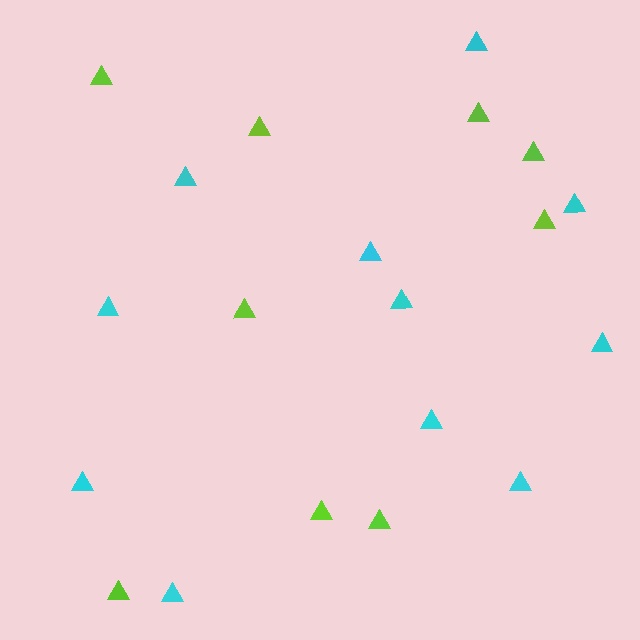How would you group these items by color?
There are 2 groups: one group of cyan triangles (11) and one group of lime triangles (9).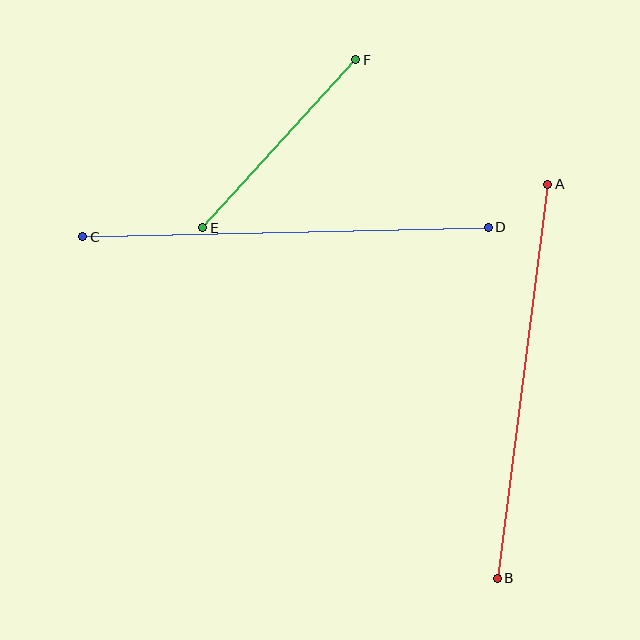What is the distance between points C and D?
The distance is approximately 405 pixels.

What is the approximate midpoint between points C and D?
The midpoint is at approximately (285, 232) pixels.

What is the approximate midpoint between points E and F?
The midpoint is at approximately (279, 144) pixels.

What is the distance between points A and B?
The distance is approximately 397 pixels.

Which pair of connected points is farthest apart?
Points C and D are farthest apart.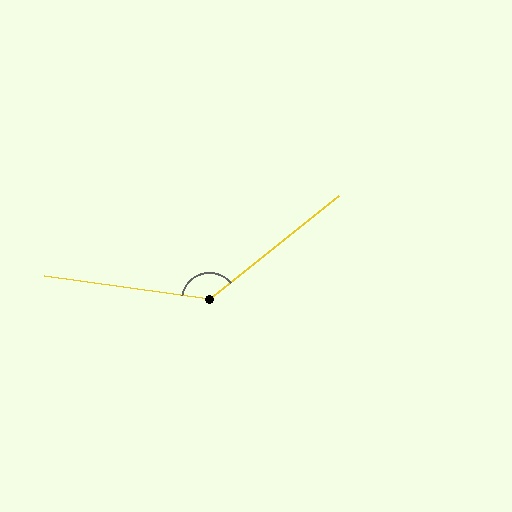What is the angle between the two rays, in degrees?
Approximately 133 degrees.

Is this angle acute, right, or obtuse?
It is obtuse.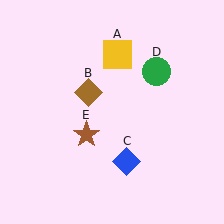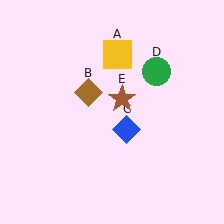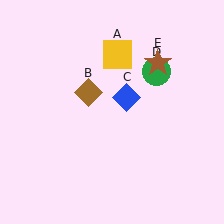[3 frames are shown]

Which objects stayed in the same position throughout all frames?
Yellow square (object A) and brown diamond (object B) and green circle (object D) remained stationary.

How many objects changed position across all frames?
2 objects changed position: blue diamond (object C), brown star (object E).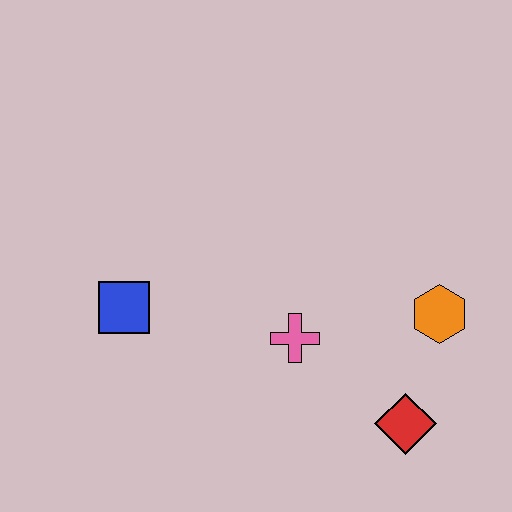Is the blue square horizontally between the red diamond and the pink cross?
No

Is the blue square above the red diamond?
Yes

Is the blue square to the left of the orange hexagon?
Yes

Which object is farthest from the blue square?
The orange hexagon is farthest from the blue square.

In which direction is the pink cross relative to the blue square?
The pink cross is to the right of the blue square.